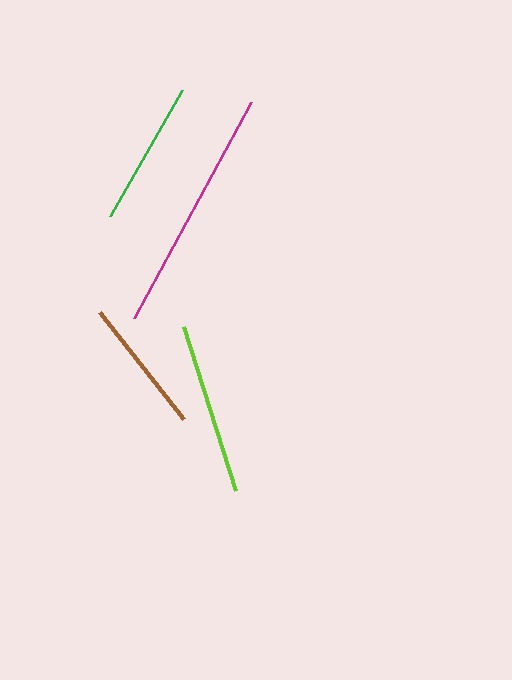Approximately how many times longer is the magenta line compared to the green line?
The magenta line is approximately 1.7 times the length of the green line.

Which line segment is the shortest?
The brown line is the shortest at approximately 136 pixels.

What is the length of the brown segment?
The brown segment is approximately 136 pixels long.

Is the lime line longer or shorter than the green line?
The lime line is longer than the green line.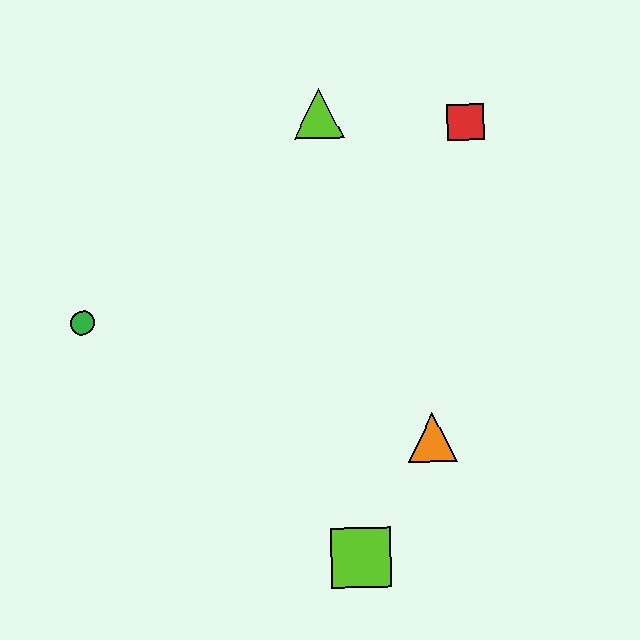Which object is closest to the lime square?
The orange triangle is closest to the lime square.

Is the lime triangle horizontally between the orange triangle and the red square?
No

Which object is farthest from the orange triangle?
The green circle is farthest from the orange triangle.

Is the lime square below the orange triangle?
Yes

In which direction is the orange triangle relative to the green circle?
The orange triangle is to the right of the green circle.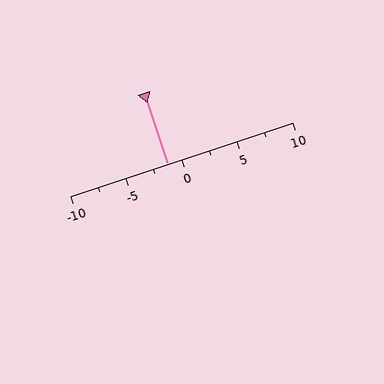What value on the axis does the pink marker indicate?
The marker indicates approximately -1.2.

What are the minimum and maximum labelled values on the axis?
The axis runs from -10 to 10.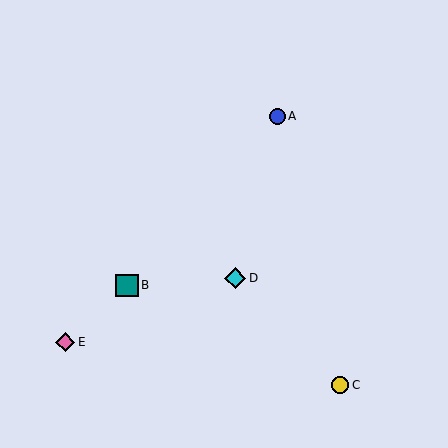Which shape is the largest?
The teal square (labeled B) is the largest.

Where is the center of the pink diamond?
The center of the pink diamond is at (65, 342).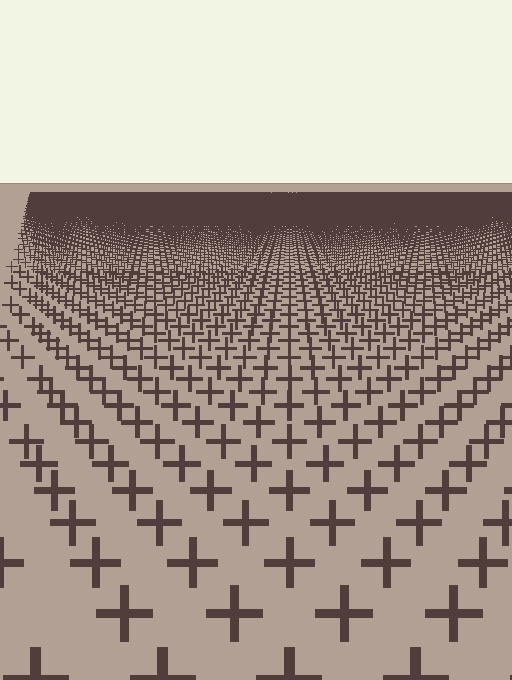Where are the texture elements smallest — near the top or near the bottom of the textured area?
Near the top.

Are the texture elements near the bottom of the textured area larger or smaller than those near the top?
Larger. Near the bottom, elements are closer to the viewer and appear at a bigger on-screen size.